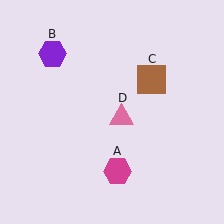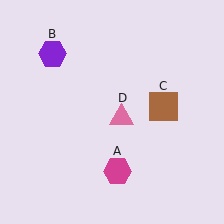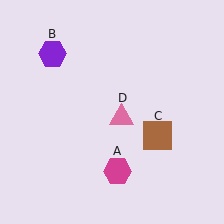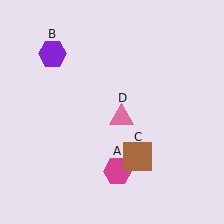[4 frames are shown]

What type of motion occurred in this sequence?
The brown square (object C) rotated clockwise around the center of the scene.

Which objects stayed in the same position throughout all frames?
Magenta hexagon (object A) and purple hexagon (object B) and pink triangle (object D) remained stationary.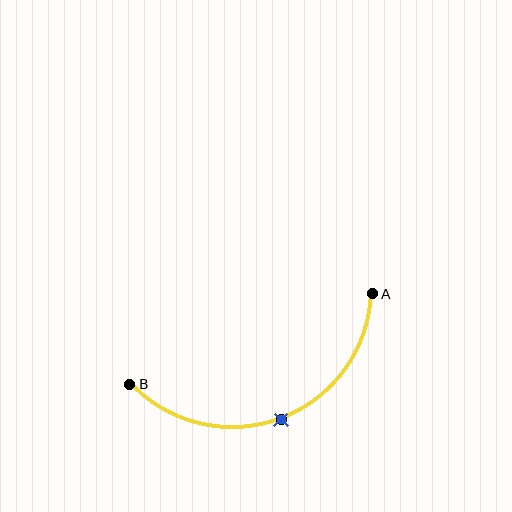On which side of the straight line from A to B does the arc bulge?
The arc bulges below the straight line connecting A and B.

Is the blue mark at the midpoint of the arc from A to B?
Yes. The blue mark lies on the arc at equal arc-length from both A and B — it is the arc midpoint.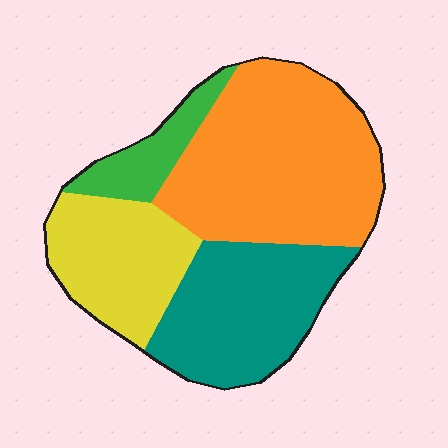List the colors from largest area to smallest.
From largest to smallest: orange, teal, yellow, green.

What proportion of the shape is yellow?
Yellow covers around 20% of the shape.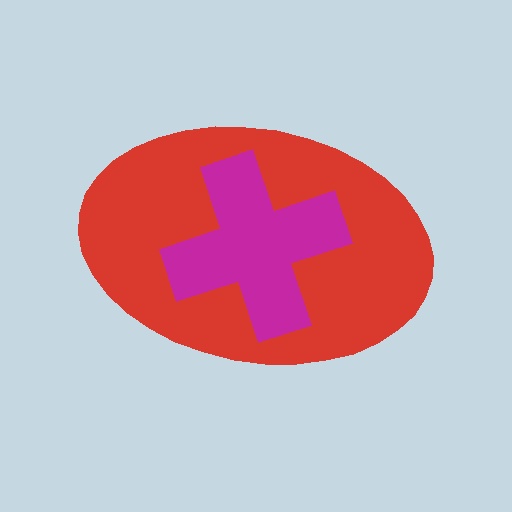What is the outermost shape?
The red ellipse.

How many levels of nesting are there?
2.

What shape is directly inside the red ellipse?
The magenta cross.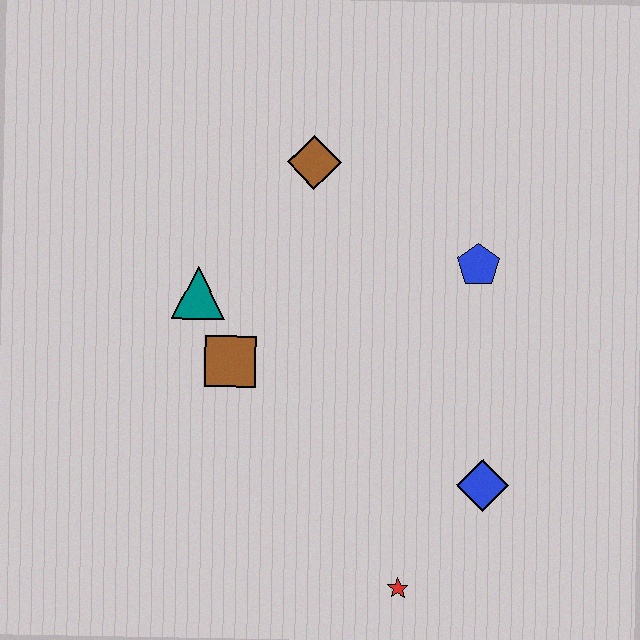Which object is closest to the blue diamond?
The red star is closest to the blue diamond.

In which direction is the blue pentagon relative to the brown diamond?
The blue pentagon is to the right of the brown diamond.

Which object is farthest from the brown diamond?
The red star is farthest from the brown diamond.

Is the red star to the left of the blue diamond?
Yes